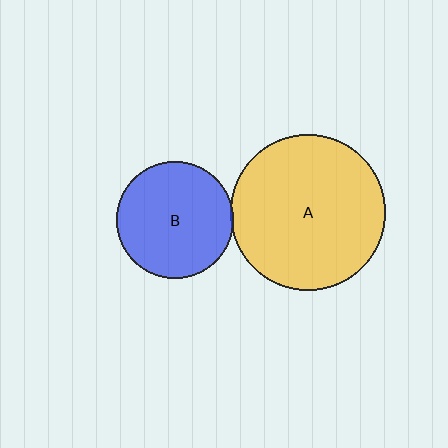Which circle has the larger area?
Circle A (yellow).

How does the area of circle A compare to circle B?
Approximately 1.8 times.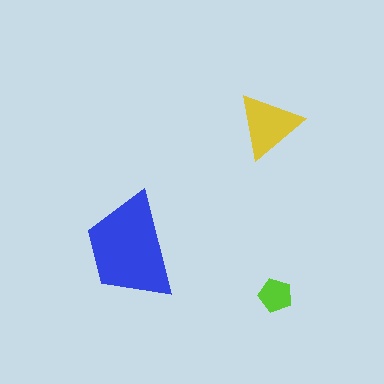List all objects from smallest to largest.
The lime pentagon, the yellow triangle, the blue trapezoid.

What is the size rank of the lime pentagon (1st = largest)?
3rd.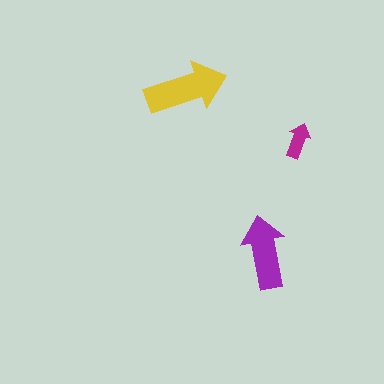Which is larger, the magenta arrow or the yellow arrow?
The yellow one.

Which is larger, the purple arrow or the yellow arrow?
The yellow one.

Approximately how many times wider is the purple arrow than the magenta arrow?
About 2 times wider.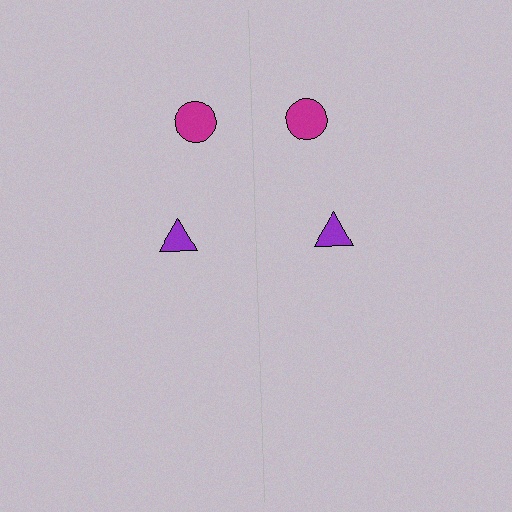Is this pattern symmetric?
Yes, this pattern has bilateral (reflection) symmetry.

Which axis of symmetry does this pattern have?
The pattern has a vertical axis of symmetry running through the center of the image.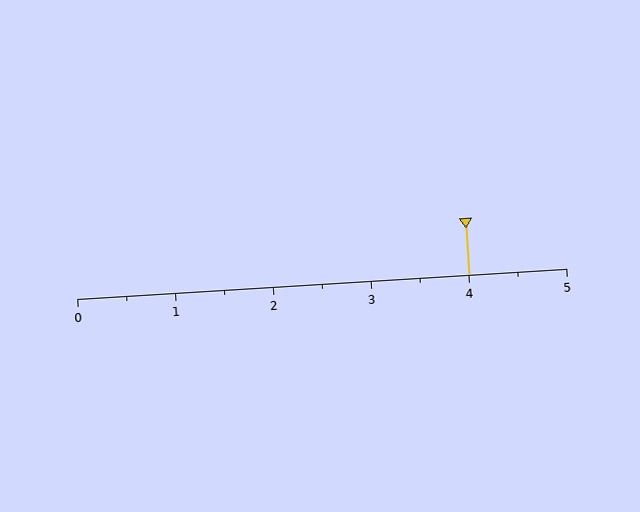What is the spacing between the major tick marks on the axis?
The major ticks are spaced 1 apart.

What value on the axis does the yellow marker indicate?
The marker indicates approximately 4.